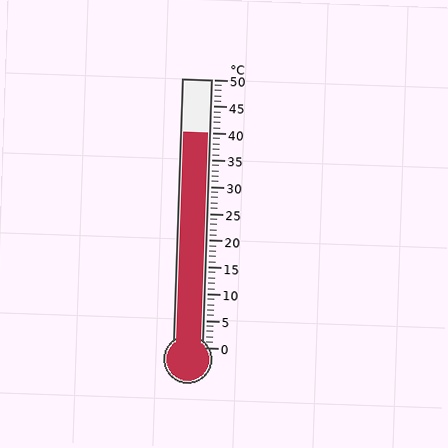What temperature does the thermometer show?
The thermometer shows approximately 40°C.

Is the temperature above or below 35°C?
The temperature is above 35°C.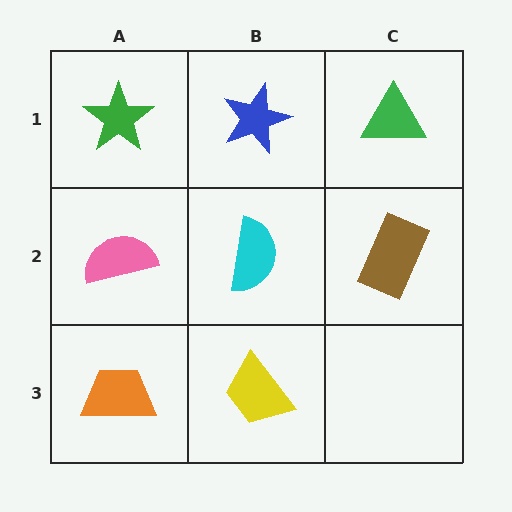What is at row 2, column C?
A brown rectangle.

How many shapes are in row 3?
2 shapes.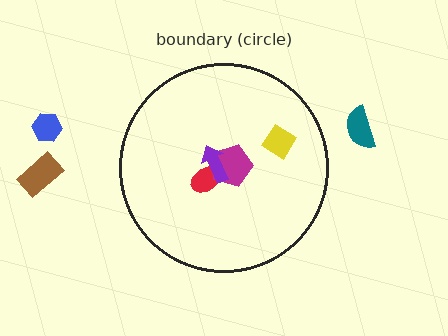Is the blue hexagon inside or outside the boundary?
Outside.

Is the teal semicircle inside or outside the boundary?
Outside.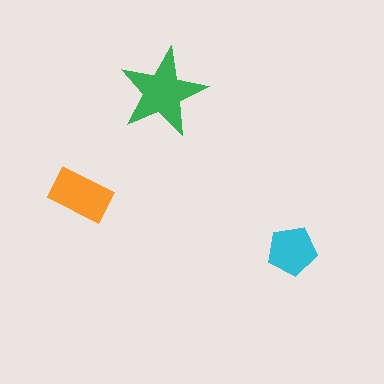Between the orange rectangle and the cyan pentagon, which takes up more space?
The orange rectangle.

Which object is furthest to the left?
The orange rectangle is leftmost.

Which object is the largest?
The green star.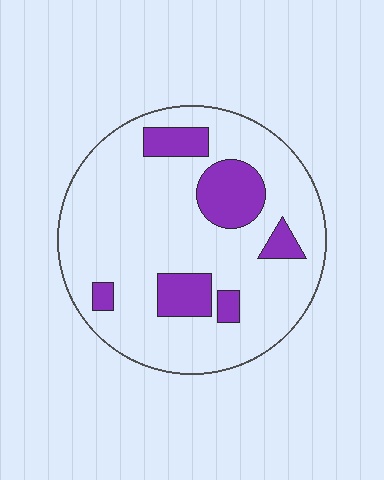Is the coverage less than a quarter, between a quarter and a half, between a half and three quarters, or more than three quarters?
Less than a quarter.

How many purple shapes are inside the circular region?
6.